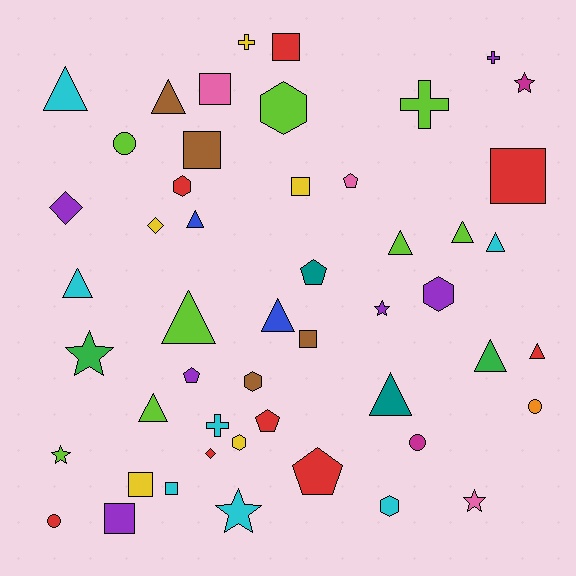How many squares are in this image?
There are 9 squares.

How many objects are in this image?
There are 50 objects.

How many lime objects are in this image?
There are 8 lime objects.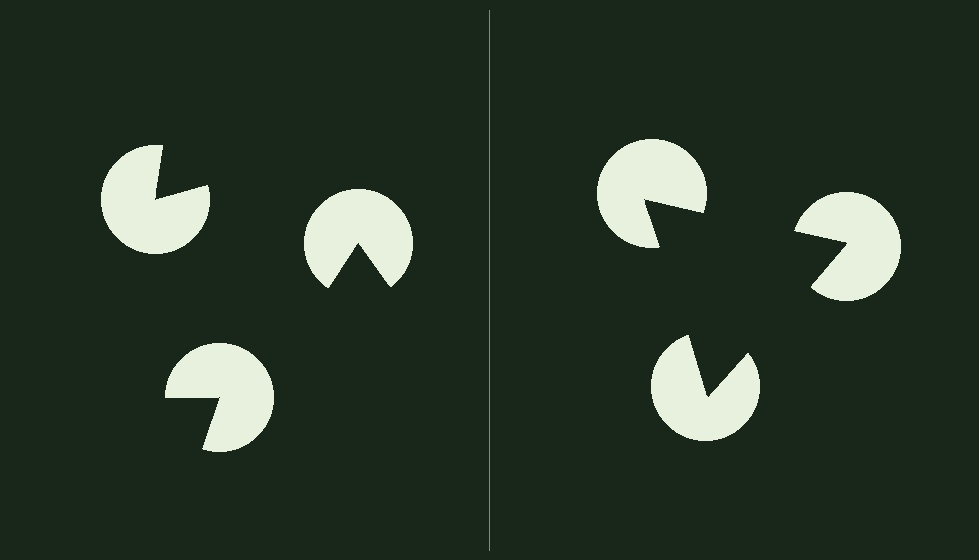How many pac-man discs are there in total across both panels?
6 — 3 on each side.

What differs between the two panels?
The pac-man discs are positioned identically on both sides; only the wedge orientations differ. On the right they align to a triangle; on the left they are misaligned.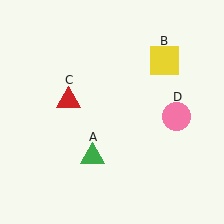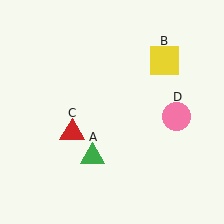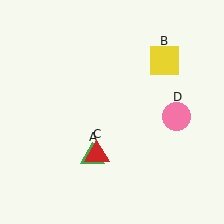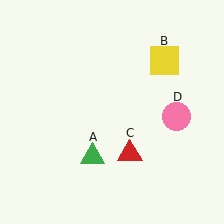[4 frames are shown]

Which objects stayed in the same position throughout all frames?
Green triangle (object A) and yellow square (object B) and pink circle (object D) remained stationary.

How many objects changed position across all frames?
1 object changed position: red triangle (object C).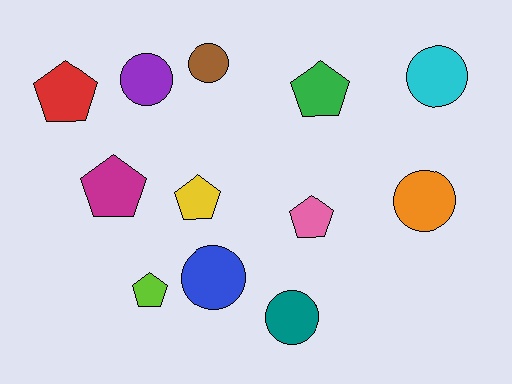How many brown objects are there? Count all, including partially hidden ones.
There is 1 brown object.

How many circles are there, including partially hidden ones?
There are 6 circles.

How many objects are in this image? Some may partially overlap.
There are 12 objects.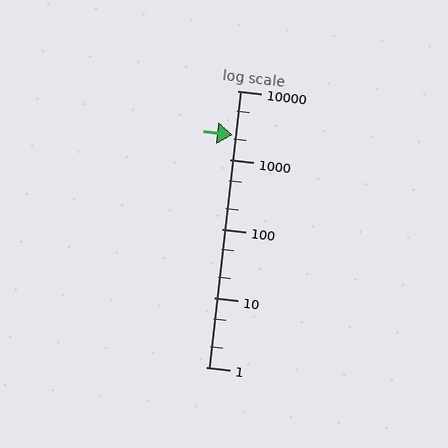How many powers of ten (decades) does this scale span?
The scale spans 4 decades, from 1 to 10000.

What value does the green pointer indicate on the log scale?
The pointer indicates approximately 2300.